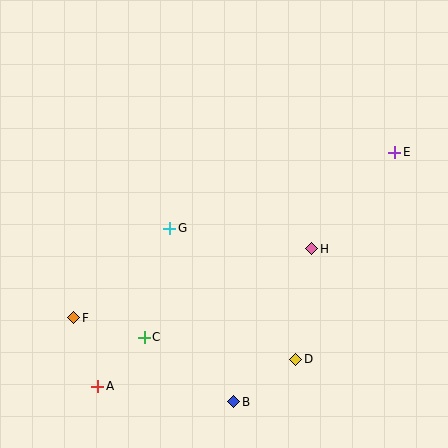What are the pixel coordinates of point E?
Point E is at (395, 152).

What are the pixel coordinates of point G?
Point G is at (170, 228).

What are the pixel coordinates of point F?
Point F is at (74, 318).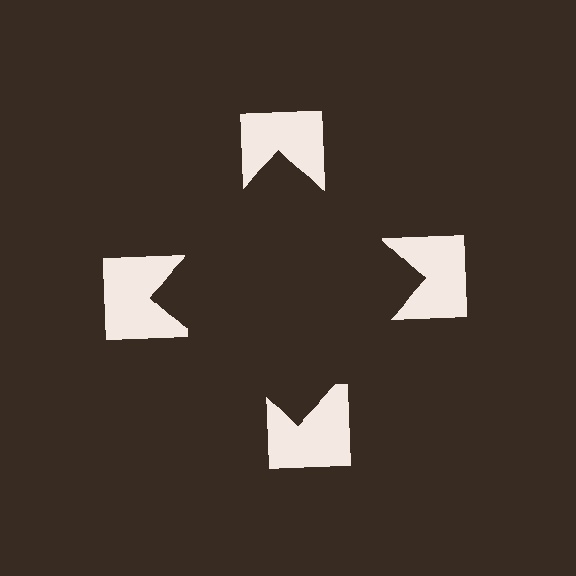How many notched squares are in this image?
There are 4 — one at each vertex of the illusory square.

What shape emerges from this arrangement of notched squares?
An illusory square — its edges are inferred from the aligned wedge cuts in the notched squares, not physically drawn.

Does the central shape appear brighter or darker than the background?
It typically appears slightly darker than the background, even though no actual brightness change is drawn.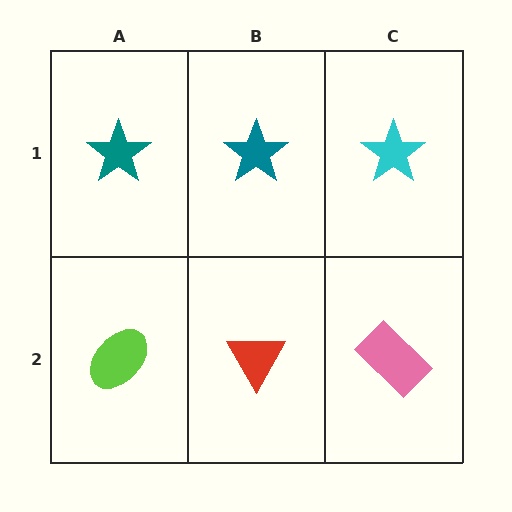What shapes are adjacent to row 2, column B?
A teal star (row 1, column B), a lime ellipse (row 2, column A), a pink rectangle (row 2, column C).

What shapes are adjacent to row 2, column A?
A teal star (row 1, column A), a red triangle (row 2, column B).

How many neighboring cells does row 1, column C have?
2.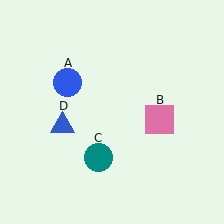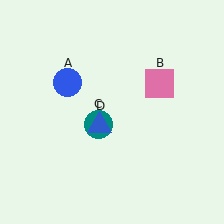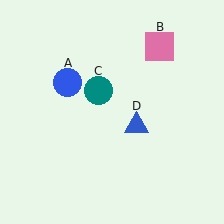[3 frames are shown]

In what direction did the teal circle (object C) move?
The teal circle (object C) moved up.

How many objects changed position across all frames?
3 objects changed position: pink square (object B), teal circle (object C), blue triangle (object D).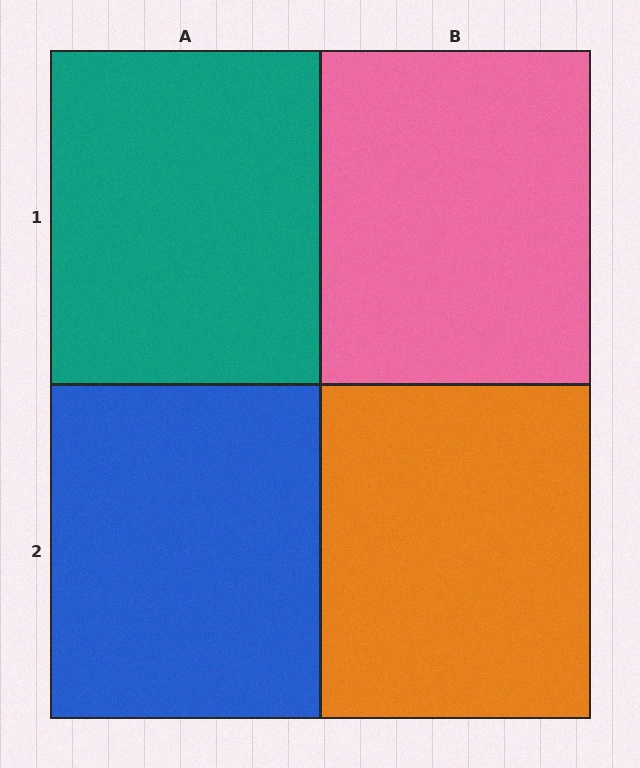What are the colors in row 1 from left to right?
Teal, pink.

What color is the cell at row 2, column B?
Orange.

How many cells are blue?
1 cell is blue.